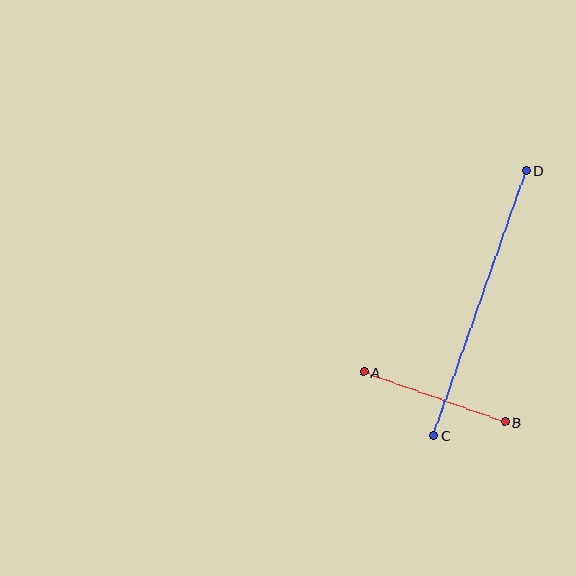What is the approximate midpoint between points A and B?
The midpoint is at approximately (434, 397) pixels.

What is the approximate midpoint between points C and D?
The midpoint is at approximately (480, 303) pixels.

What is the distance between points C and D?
The distance is approximately 280 pixels.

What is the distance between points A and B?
The distance is approximately 150 pixels.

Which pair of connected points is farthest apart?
Points C and D are farthest apart.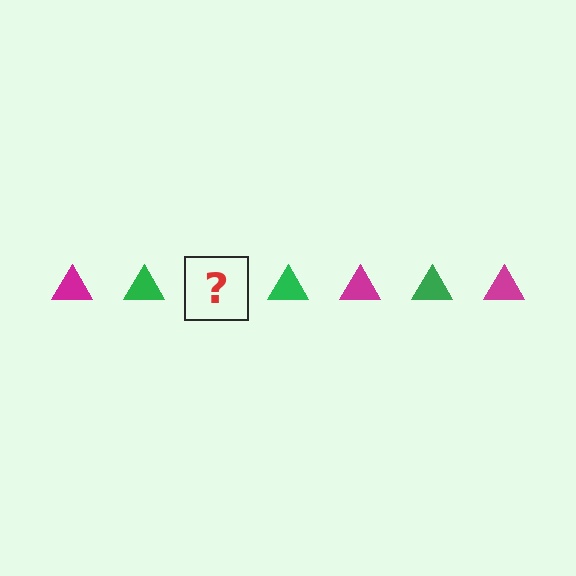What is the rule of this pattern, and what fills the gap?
The rule is that the pattern cycles through magenta, green triangles. The gap should be filled with a magenta triangle.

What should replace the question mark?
The question mark should be replaced with a magenta triangle.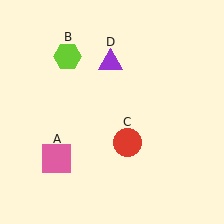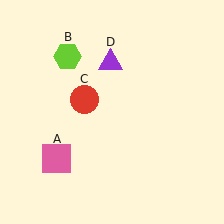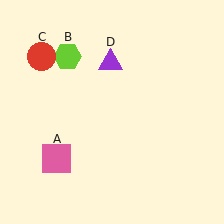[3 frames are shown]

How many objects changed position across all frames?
1 object changed position: red circle (object C).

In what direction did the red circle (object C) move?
The red circle (object C) moved up and to the left.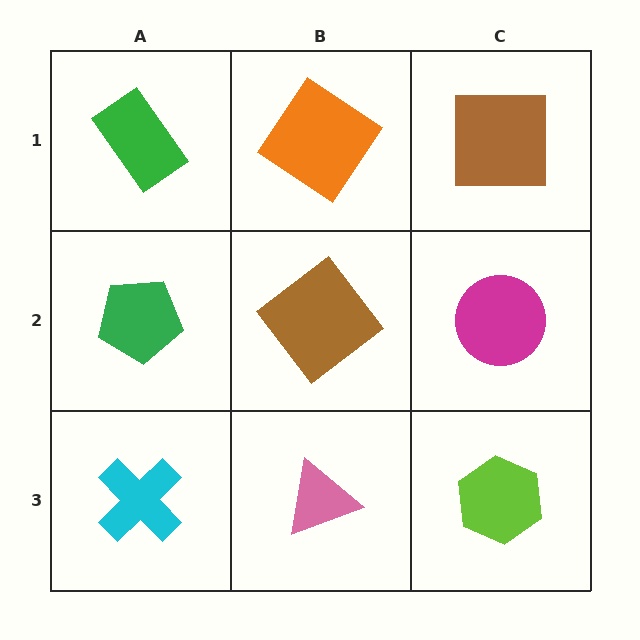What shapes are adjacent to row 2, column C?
A brown square (row 1, column C), a lime hexagon (row 3, column C), a brown diamond (row 2, column B).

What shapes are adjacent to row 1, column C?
A magenta circle (row 2, column C), an orange diamond (row 1, column B).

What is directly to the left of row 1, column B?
A green rectangle.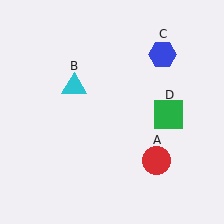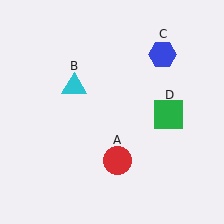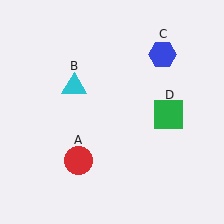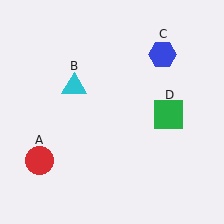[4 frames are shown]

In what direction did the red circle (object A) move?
The red circle (object A) moved left.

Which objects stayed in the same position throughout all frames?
Cyan triangle (object B) and blue hexagon (object C) and green square (object D) remained stationary.